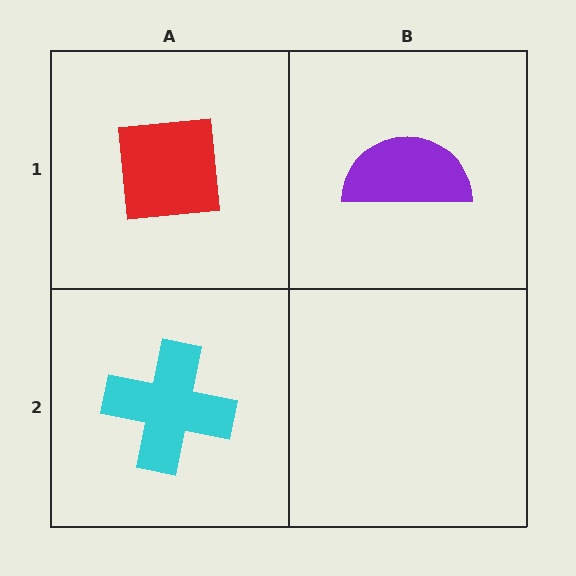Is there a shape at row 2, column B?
No, that cell is empty.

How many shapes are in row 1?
2 shapes.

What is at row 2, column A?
A cyan cross.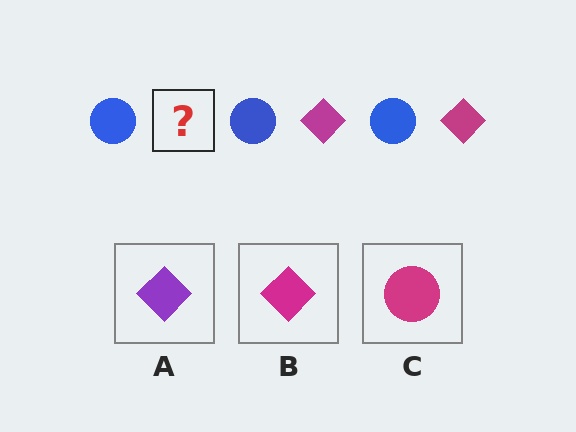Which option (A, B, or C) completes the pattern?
B.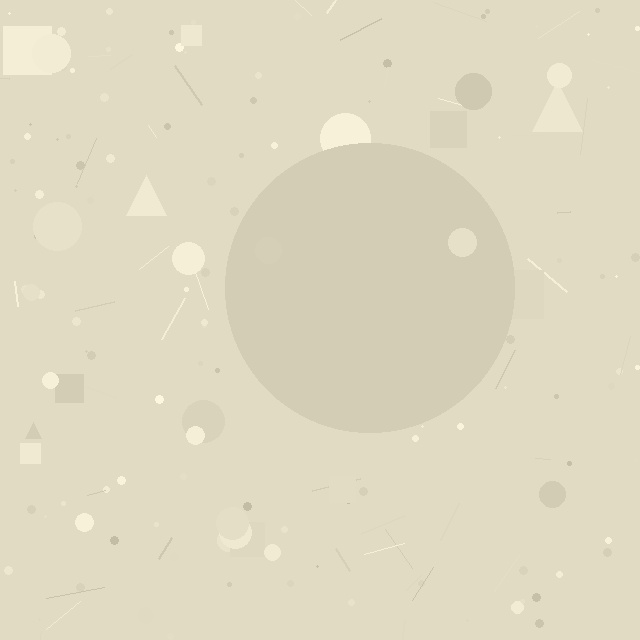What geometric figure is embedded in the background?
A circle is embedded in the background.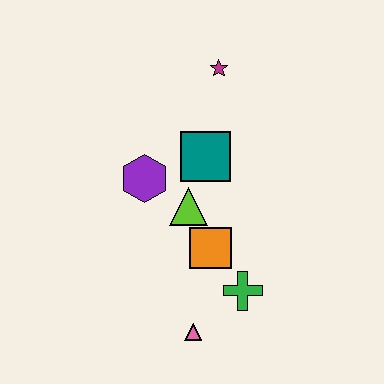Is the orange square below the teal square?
Yes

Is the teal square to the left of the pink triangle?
No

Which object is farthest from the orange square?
The magenta star is farthest from the orange square.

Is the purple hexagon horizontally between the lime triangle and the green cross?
No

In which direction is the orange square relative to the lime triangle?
The orange square is below the lime triangle.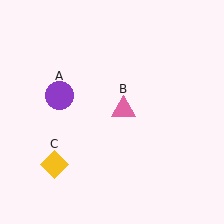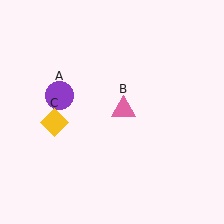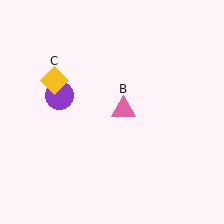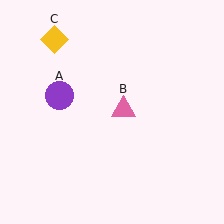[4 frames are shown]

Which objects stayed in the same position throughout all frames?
Purple circle (object A) and pink triangle (object B) remained stationary.